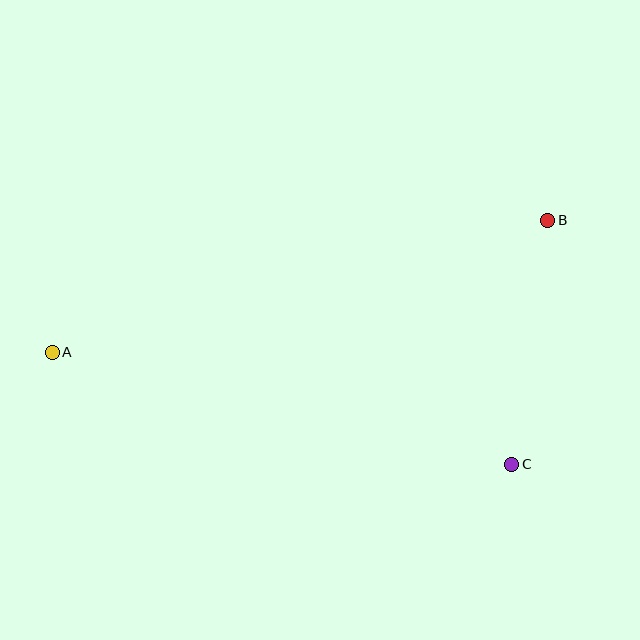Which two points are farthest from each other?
Points A and B are farthest from each other.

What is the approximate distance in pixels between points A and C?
The distance between A and C is approximately 473 pixels.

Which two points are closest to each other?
Points B and C are closest to each other.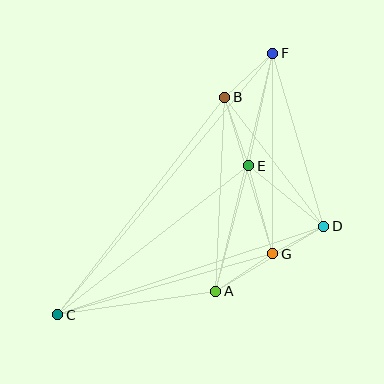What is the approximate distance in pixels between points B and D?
The distance between B and D is approximately 162 pixels.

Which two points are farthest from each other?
Points C and F are farthest from each other.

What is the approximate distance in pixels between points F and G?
The distance between F and G is approximately 200 pixels.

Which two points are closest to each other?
Points D and G are closest to each other.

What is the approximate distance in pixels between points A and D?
The distance between A and D is approximately 126 pixels.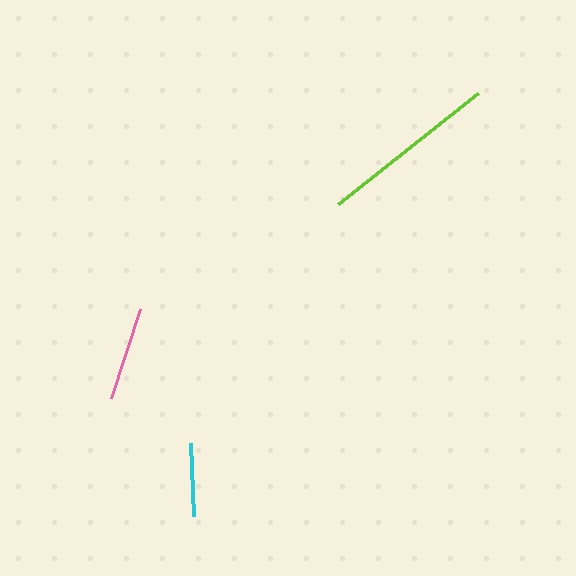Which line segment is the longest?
The lime line is the longest at approximately 179 pixels.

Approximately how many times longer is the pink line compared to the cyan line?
The pink line is approximately 1.3 times the length of the cyan line.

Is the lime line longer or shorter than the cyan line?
The lime line is longer than the cyan line.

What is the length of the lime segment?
The lime segment is approximately 179 pixels long.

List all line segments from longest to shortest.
From longest to shortest: lime, pink, cyan.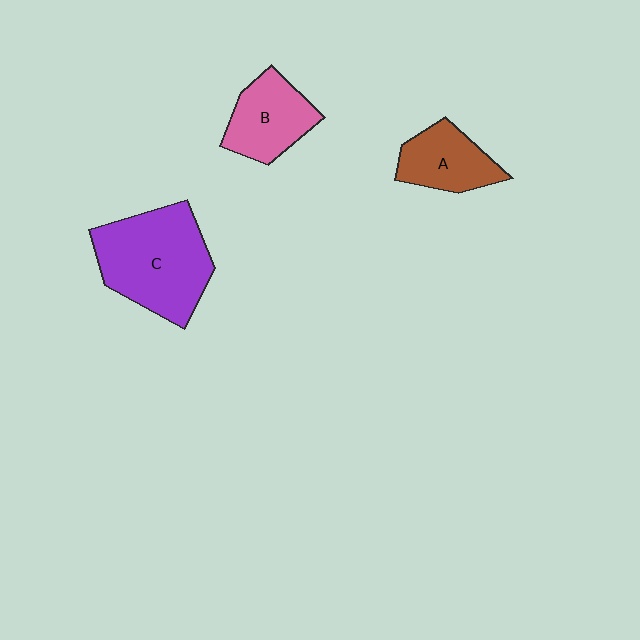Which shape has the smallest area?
Shape A (brown).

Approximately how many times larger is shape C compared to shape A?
Approximately 1.9 times.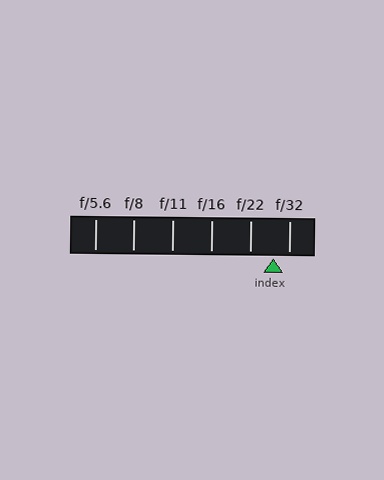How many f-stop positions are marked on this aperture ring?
There are 6 f-stop positions marked.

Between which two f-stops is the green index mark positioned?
The index mark is between f/22 and f/32.